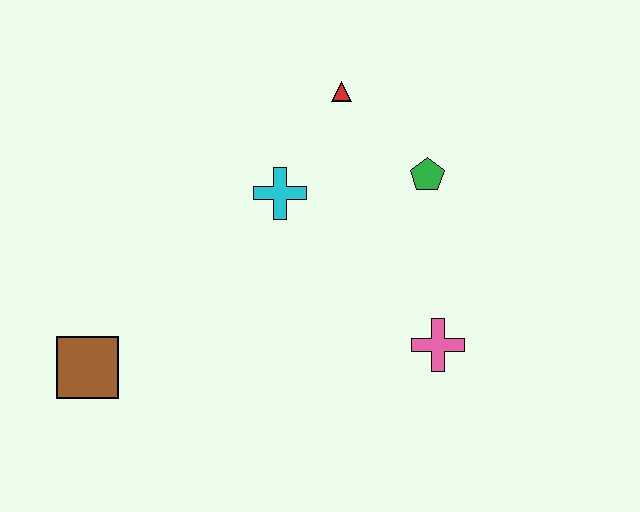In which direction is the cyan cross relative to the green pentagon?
The cyan cross is to the left of the green pentagon.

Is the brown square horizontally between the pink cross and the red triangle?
No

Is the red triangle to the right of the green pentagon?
No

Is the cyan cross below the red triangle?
Yes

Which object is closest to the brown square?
The cyan cross is closest to the brown square.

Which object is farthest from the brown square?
The green pentagon is farthest from the brown square.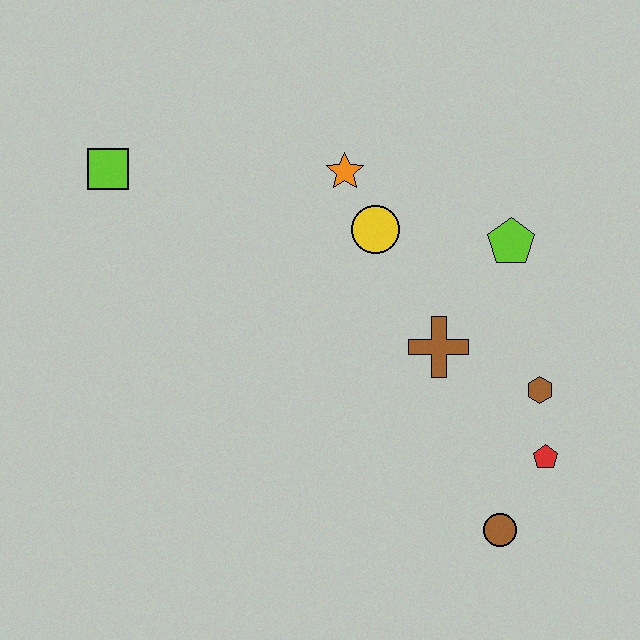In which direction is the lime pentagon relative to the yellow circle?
The lime pentagon is to the right of the yellow circle.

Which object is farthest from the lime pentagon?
The lime square is farthest from the lime pentagon.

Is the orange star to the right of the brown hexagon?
No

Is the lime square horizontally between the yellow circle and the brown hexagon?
No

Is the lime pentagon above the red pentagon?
Yes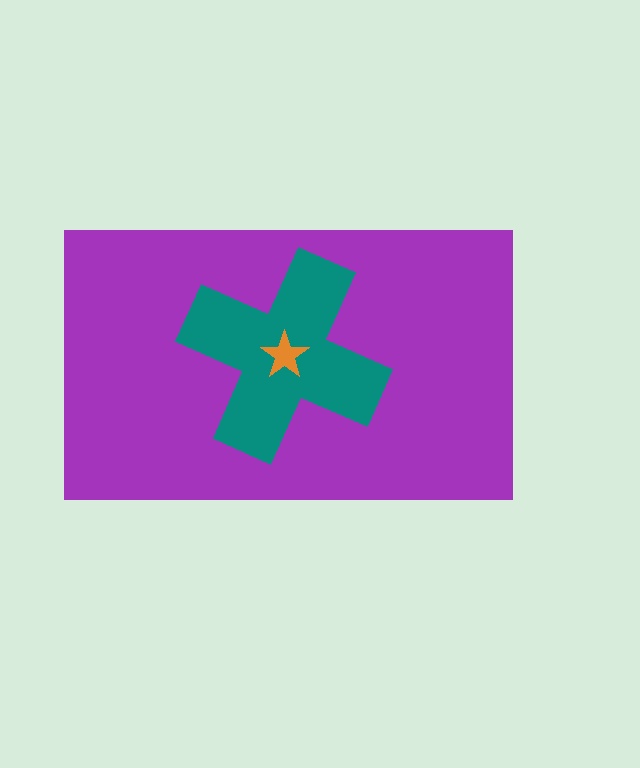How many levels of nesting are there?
3.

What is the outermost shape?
The purple rectangle.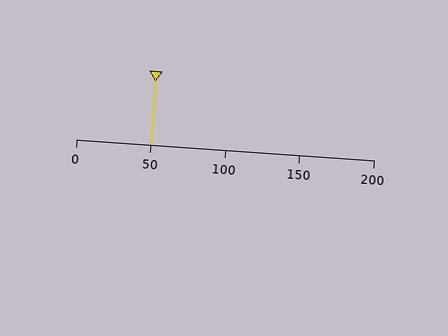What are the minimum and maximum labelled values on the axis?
The axis runs from 0 to 200.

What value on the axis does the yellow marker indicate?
The marker indicates approximately 50.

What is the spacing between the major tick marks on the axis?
The major ticks are spaced 50 apart.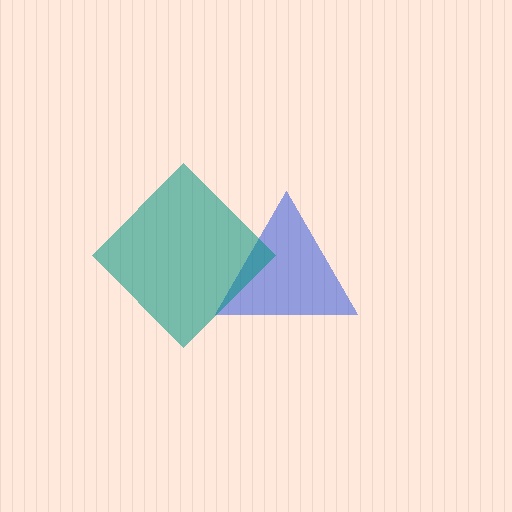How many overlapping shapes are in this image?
There are 2 overlapping shapes in the image.